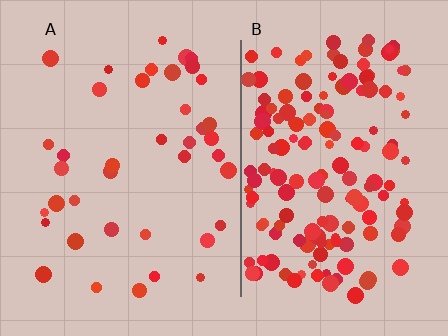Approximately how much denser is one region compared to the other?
Approximately 3.9× — region B over region A.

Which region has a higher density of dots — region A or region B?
B (the right).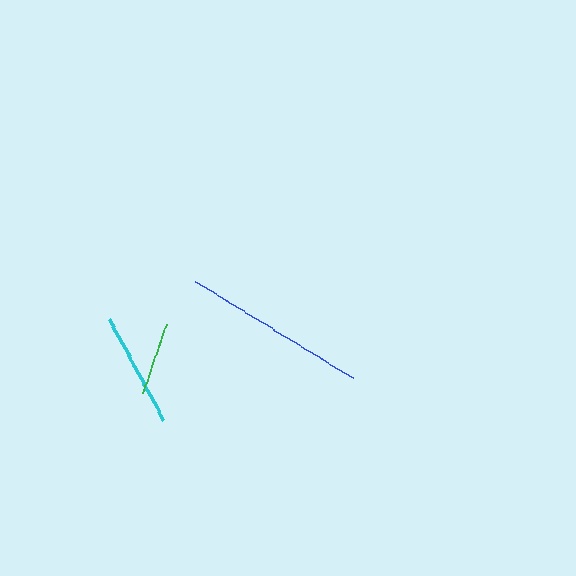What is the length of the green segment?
The green segment is approximately 73 pixels long.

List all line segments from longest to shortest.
From longest to shortest: blue, cyan, green.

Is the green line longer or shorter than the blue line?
The blue line is longer than the green line.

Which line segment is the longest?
The blue line is the longest at approximately 184 pixels.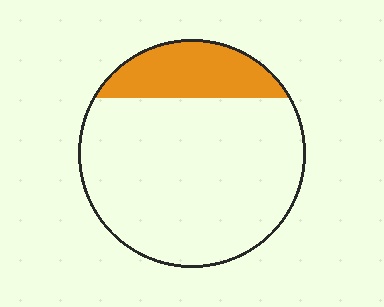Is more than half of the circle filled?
No.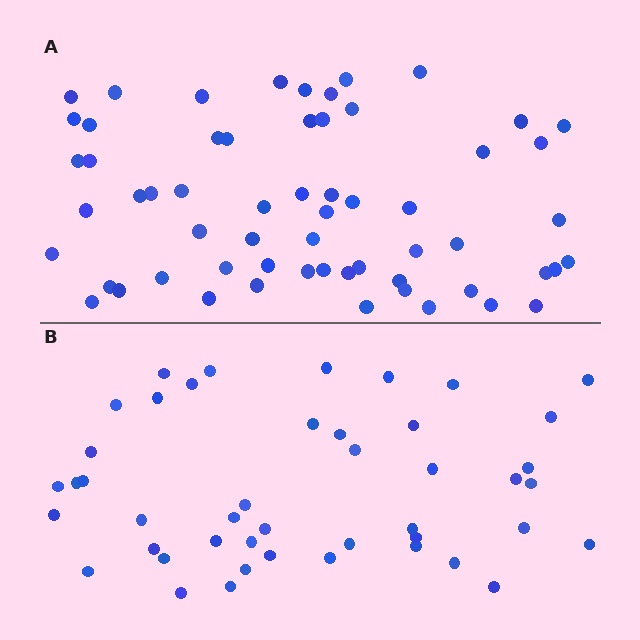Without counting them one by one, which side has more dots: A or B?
Region A (the top region) has more dots.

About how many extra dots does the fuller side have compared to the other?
Region A has approximately 15 more dots than region B.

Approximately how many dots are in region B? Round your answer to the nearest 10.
About 40 dots. (The exact count is 45, which rounds to 40.)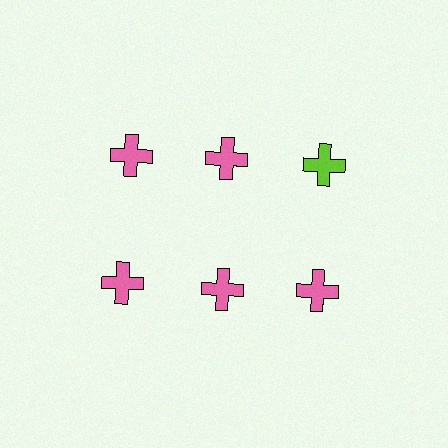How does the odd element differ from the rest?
It has a different color: lime instead of pink.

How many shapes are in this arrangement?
There are 6 shapes arranged in a grid pattern.